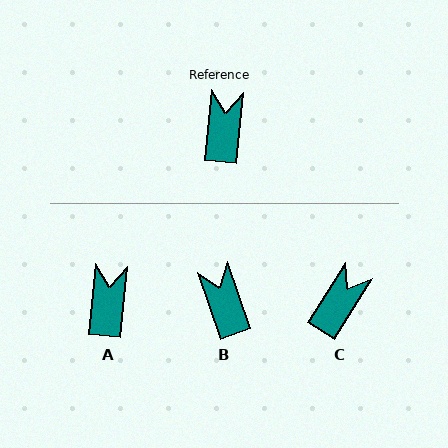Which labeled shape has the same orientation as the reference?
A.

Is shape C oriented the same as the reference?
No, it is off by about 26 degrees.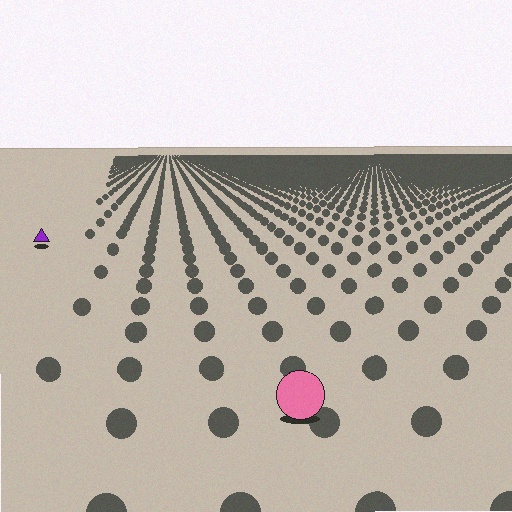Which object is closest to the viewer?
The pink circle is closest. The texture marks near it are larger and more spread out.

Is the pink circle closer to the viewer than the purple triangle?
Yes. The pink circle is closer — you can tell from the texture gradient: the ground texture is coarser near it.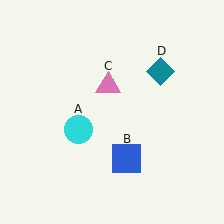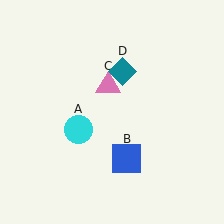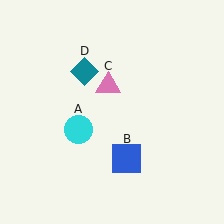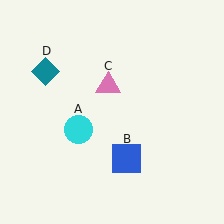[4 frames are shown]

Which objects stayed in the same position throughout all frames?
Cyan circle (object A) and blue square (object B) and pink triangle (object C) remained stationary.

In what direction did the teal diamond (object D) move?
The teal diamond (object D) moved left.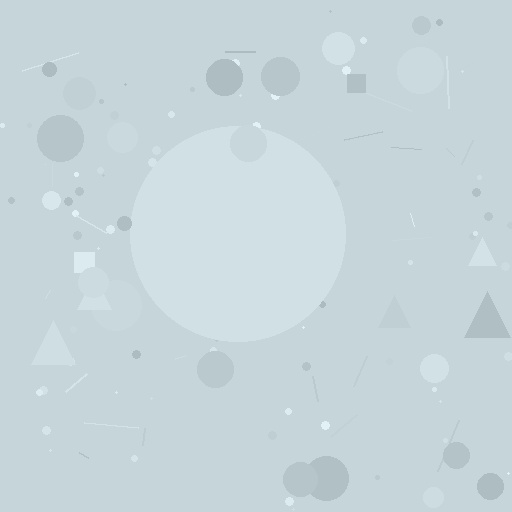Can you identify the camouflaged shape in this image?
The camouflaged shape is a circle.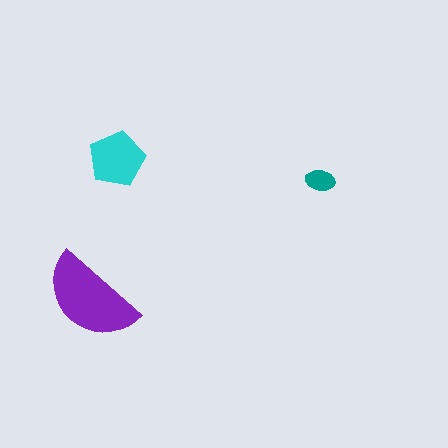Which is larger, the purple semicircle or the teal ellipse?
The purple semicircle.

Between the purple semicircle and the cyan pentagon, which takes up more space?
The purple semicircle.